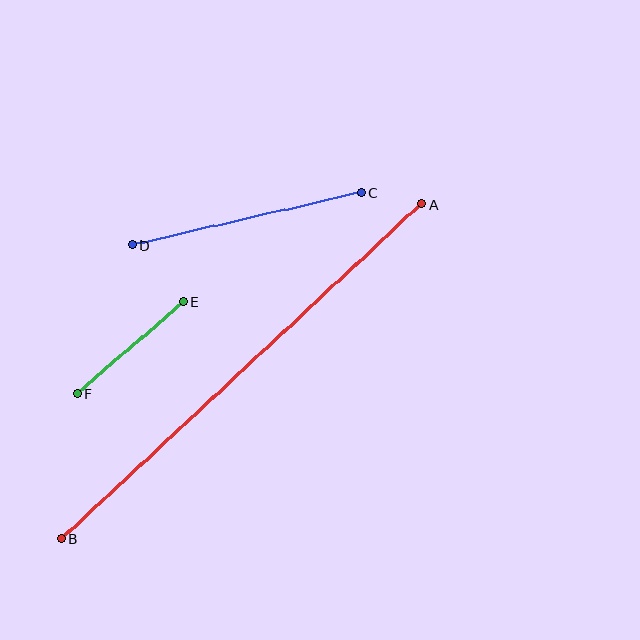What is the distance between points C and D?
The distance is approximately 235 pixels.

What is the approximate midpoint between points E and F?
The midpoint is at approximately (130, 348) pixels.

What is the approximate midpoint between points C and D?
The midpoint is at approximately (247, 219) pixels.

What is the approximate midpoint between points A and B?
The midpoint is at approximately (241, 371) pixels.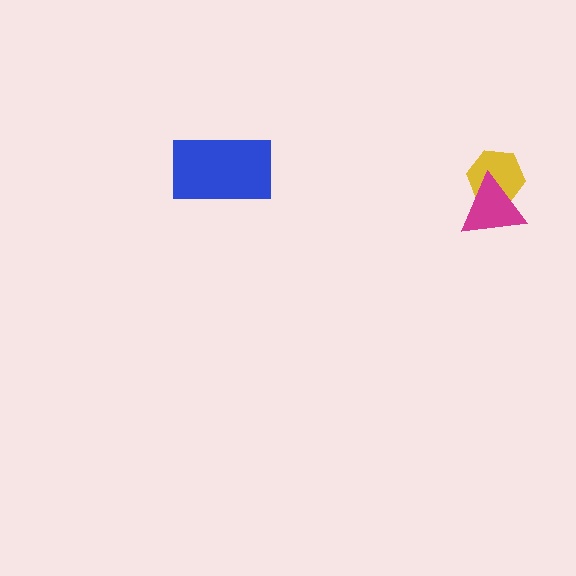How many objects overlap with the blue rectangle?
0 objects overlap with the blue rectangle.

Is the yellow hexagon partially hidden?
Yes, it is partially covered by another shape.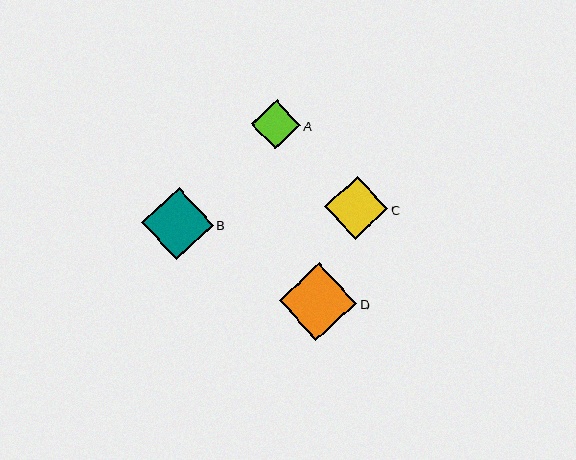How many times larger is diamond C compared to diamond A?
Diamond C is approximately 1.3 times the size of diamond A.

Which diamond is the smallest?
Diamond A is the smallest with a size of approximately 49 pixels.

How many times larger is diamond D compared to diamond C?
Diamond D is approximately 1.2 times the size of diamond C.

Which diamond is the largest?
Diamond D is the largest with a size of approximately 78 pixels.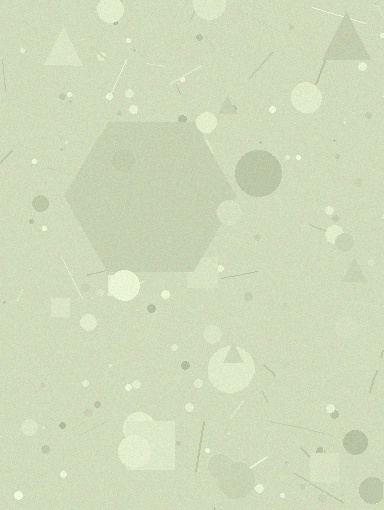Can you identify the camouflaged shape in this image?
The camouflaged shape is a hexagon.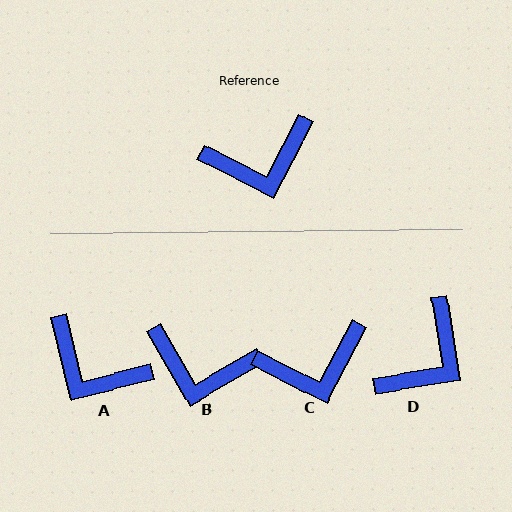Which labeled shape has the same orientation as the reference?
C.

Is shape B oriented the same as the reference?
No, it is off by about 33 degrees.